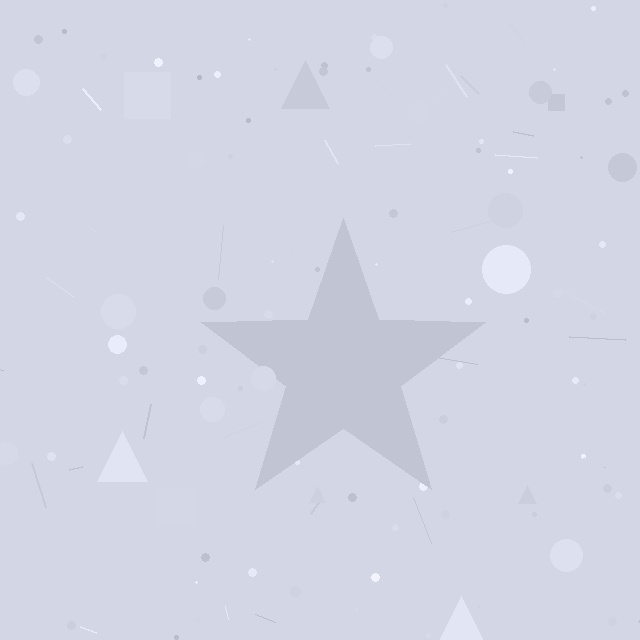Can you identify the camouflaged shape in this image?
The camouflaged shape is a star.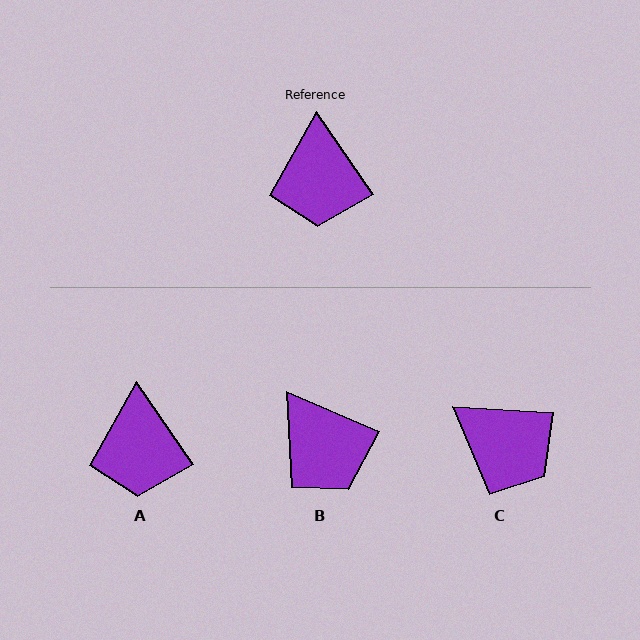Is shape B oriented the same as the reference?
No, it is off by about 32 degrees.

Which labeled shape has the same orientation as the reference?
A.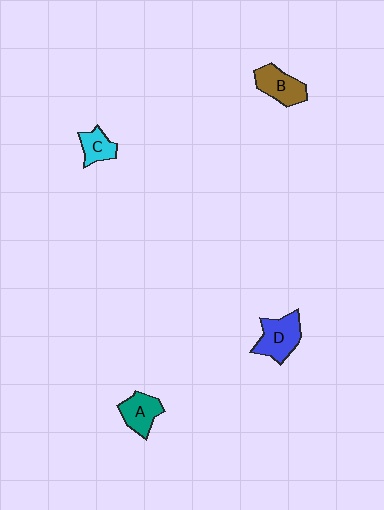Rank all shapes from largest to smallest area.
From largest to smallest: D (blue), B (brown), A (teal), C (cyan).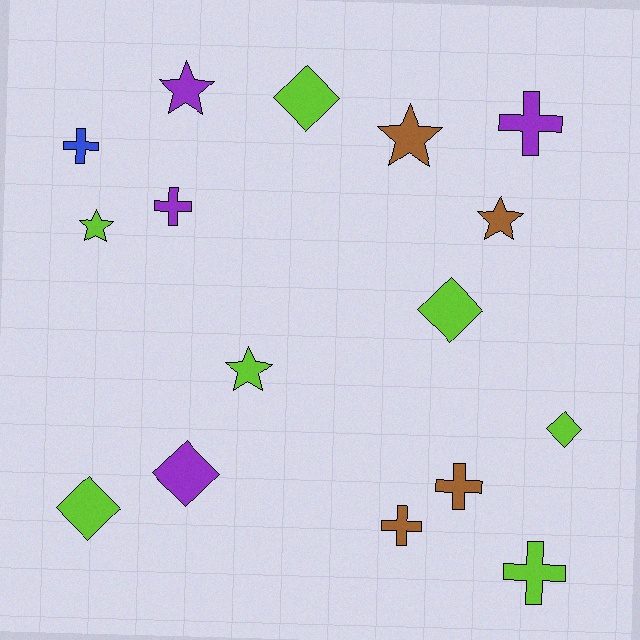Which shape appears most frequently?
Cross, with 6 objects.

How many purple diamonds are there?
There is 1 purple diamond.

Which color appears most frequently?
Lime, with 7 objects.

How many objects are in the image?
There are 16 objects.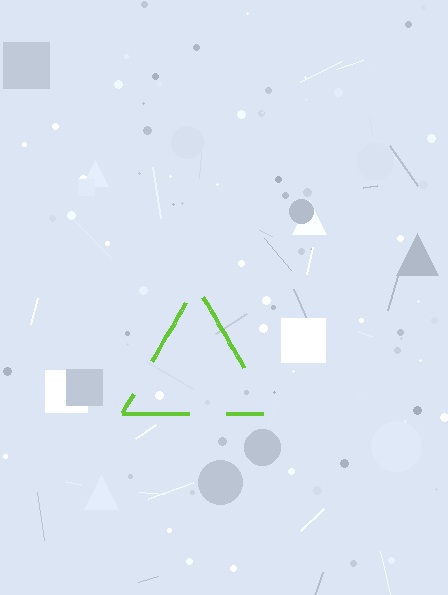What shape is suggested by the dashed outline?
The dashed outline suggests a triangle.